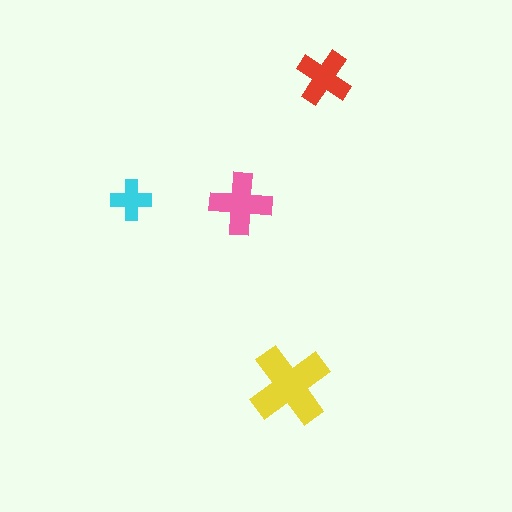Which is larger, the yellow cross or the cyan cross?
The yellow one.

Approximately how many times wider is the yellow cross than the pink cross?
About 1.5 times wider.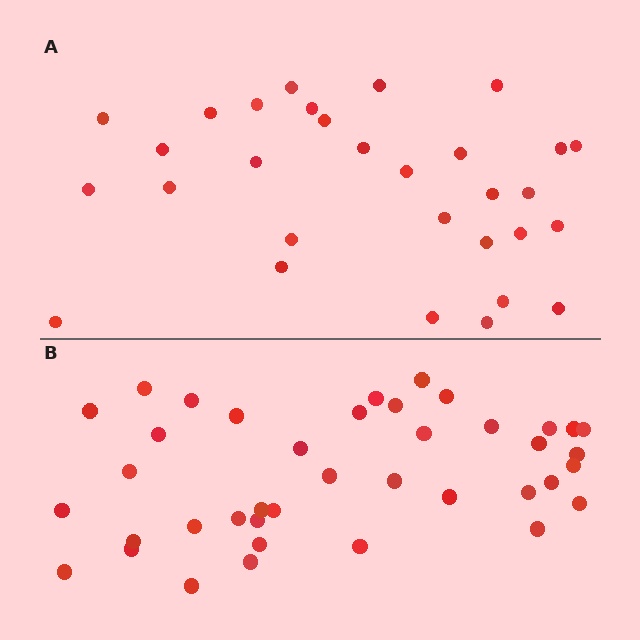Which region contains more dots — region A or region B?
Region B (the bottom region) has more dots.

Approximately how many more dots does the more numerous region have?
Region B has roughly 10 or so more dots than region A.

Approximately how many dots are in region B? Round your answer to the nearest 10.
About 40 dots.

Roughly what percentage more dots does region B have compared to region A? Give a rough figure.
About 35% more.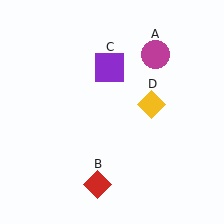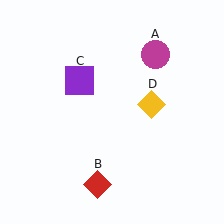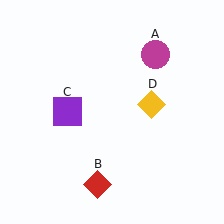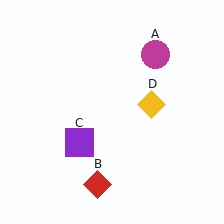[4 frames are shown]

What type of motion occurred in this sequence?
The purple square (object C) rotated counterclockwise around the center of the scene.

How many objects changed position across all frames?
1 object changed position: purple square (object C).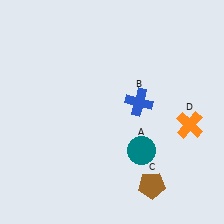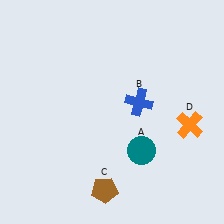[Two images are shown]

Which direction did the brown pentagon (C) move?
The brown pentagon (C) moved left.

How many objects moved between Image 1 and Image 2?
1 object moved between the two images.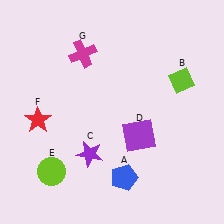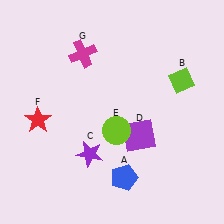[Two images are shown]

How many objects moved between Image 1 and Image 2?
1 object moved between the two images.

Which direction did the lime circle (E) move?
The lime circle (E) moved right.